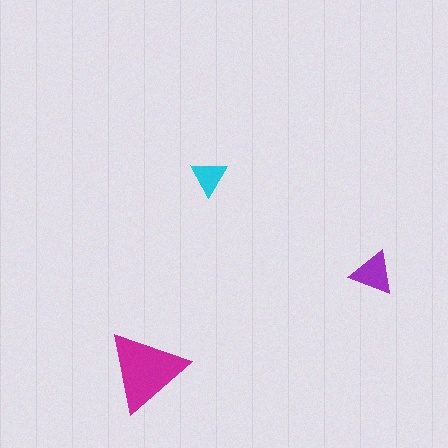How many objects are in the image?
There are 3 objects in the image.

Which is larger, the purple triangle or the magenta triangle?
The magenta one.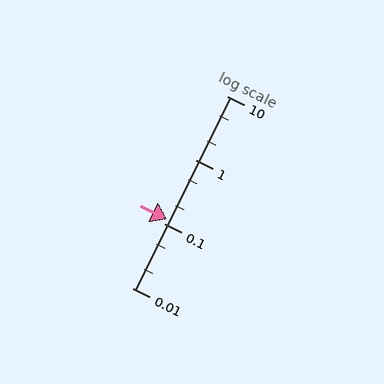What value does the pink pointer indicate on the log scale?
The pointer indicates approximately 0.12.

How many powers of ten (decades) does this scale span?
The scale spans 3 decades, from 0.01 to 10.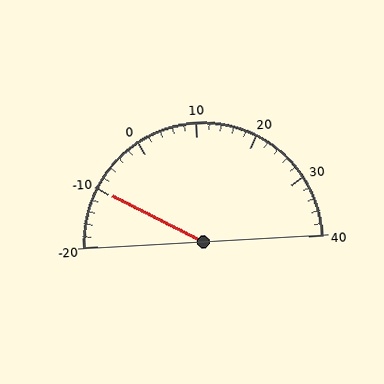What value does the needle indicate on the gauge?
The needle indicates approximately -10.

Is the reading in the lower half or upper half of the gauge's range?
The reading is in the lower half of the range (-20 to 40).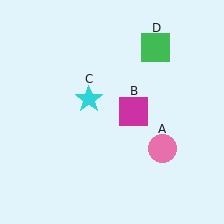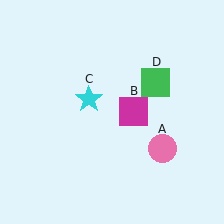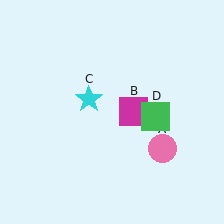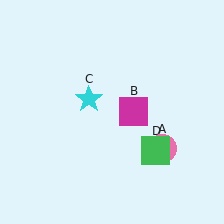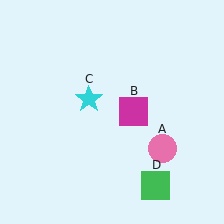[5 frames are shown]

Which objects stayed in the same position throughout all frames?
Pink circle (object A) and magenta square (object B) and cyan star (object C) remained stationary.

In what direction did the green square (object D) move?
The green square (object D) moved down.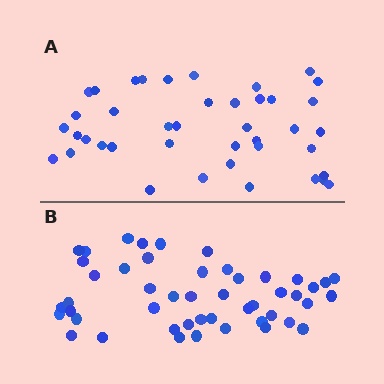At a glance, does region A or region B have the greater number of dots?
Region B (the bottom region) has more dots.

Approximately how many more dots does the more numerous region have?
Region B has roughly 8 or so more dots than region A.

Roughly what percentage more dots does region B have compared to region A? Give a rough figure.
About 15% more.